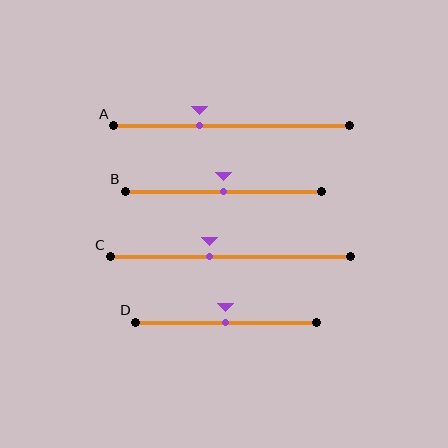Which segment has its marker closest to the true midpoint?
Segment B has its marker closest to the true midpoint.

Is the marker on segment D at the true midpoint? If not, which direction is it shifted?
Yes, the marker on segment D is at the true midpoint.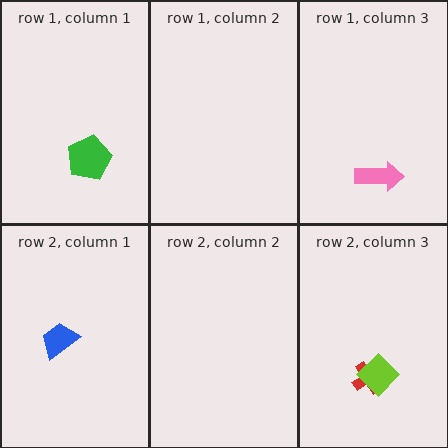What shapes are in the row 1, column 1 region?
The green pentagon.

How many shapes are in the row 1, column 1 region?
1.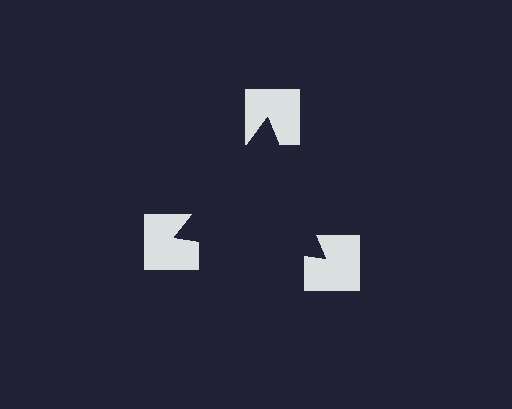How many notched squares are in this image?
There are 3 — one at each vertex of the illusory triangle.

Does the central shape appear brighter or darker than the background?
It typically appears slightly darker than the background, even though no actual brightness change is drawn.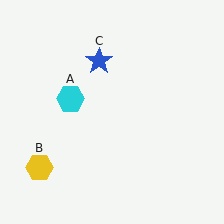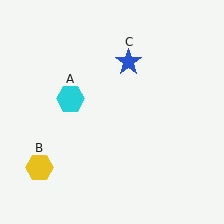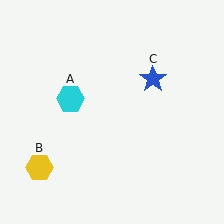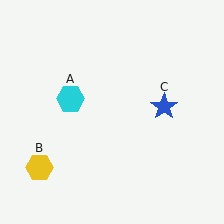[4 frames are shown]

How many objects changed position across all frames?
1 object changed position: blue star (object C).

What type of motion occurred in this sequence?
The blue star (object C) rotated clockwise around the center of the scene.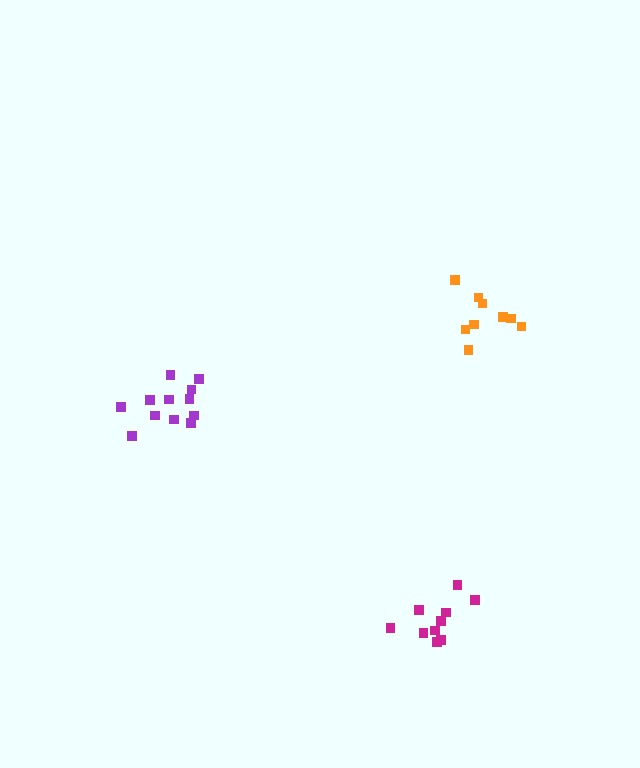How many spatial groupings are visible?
There are 3 spatial groupings.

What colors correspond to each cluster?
The clusters are colored: purple, orange, magenta.